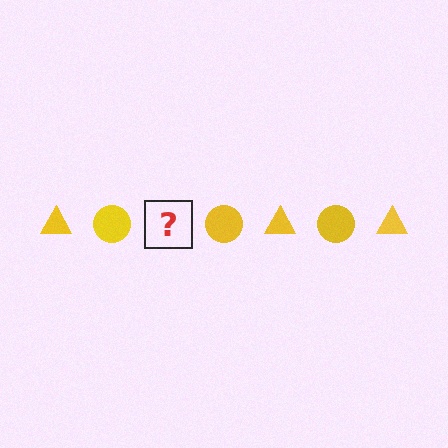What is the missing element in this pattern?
The missing element is a yellow triangle.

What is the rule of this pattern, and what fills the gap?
The rule is that the pattern cycles through triangle, circle shapes in yellow. The gap should be filled with a yellow triangle.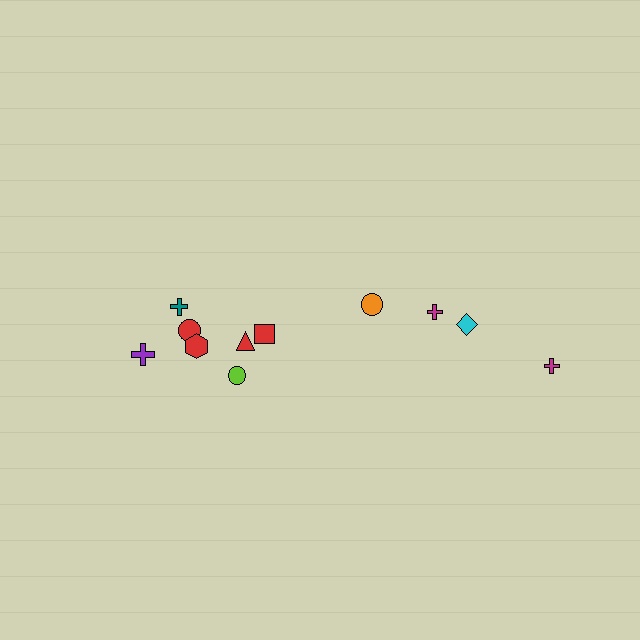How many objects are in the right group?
There are 4 objects.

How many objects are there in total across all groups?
There are 11 objects.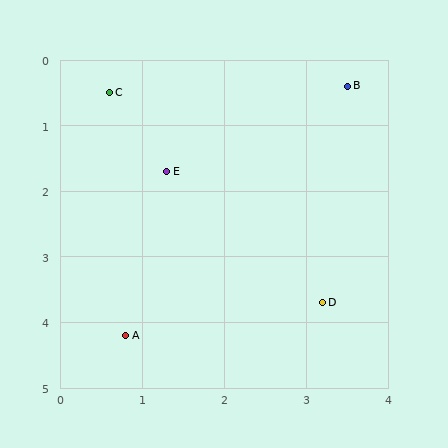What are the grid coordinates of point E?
Point E is at approximately (1.3, 1.7).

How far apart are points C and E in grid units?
Points C and E are about 1.4 grid units apart.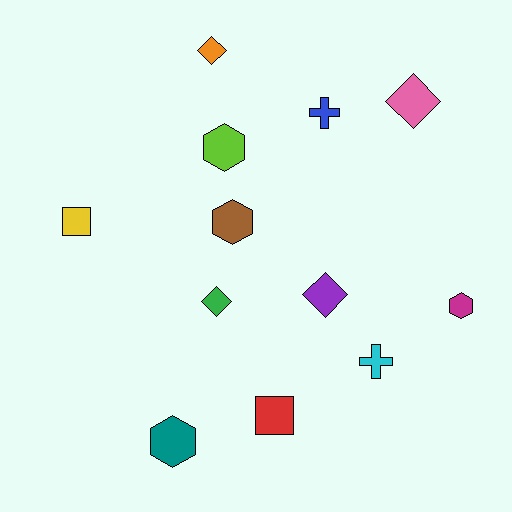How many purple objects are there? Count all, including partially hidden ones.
There is 1 purple object.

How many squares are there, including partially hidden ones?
There are 2 squares.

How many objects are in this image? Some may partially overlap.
There are 12 objects.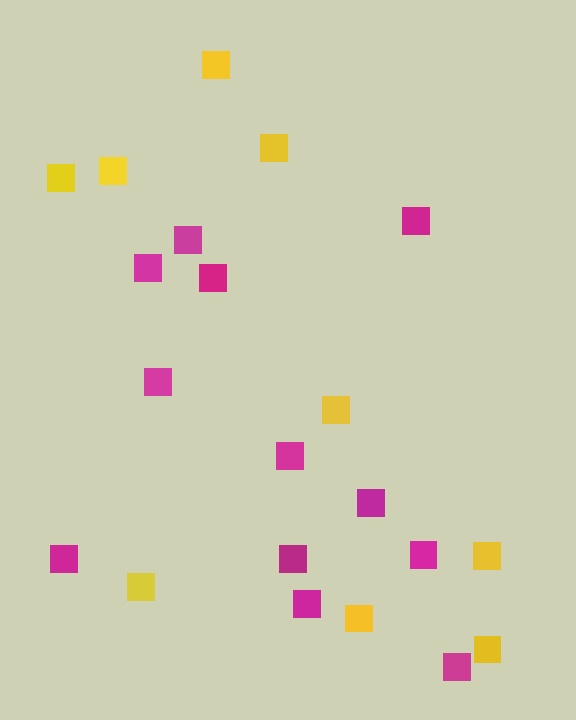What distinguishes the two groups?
There are 2 groups: one group of yellow squares (9) and one group of magenta squares (12).